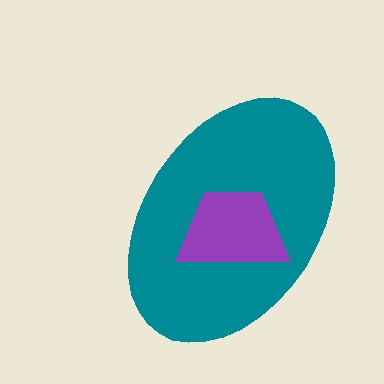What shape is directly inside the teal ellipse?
The purple trapezoid.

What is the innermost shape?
The purple trapezoid.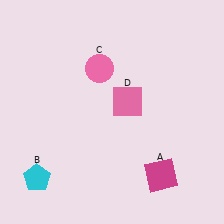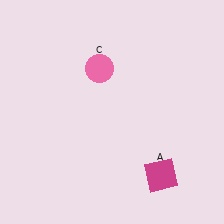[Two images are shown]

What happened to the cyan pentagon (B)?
The cyan pentagon (B) was removed in Image 2. It was in the bottom-left area of Image 1.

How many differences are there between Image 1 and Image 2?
There are 2 differences between the two images.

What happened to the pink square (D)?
The pink square (D) was removed in Image 2. It was in the top-right area of Image 1.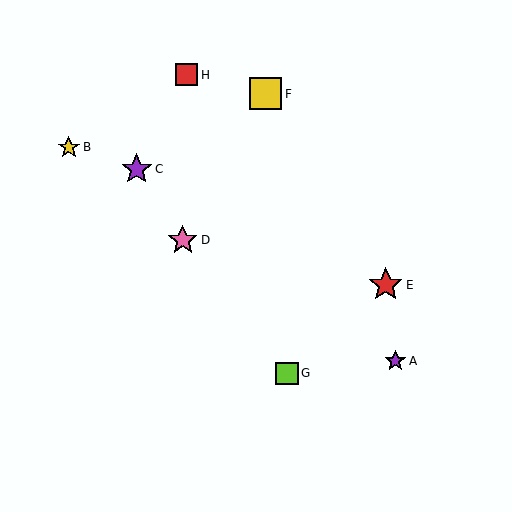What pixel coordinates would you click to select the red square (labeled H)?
Click at (187, 75) to select the red square H.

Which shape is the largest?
The red star (labeled E) is the largest.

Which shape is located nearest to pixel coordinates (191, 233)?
The pink star (labeled D) at (183, 240) is nearest to that location.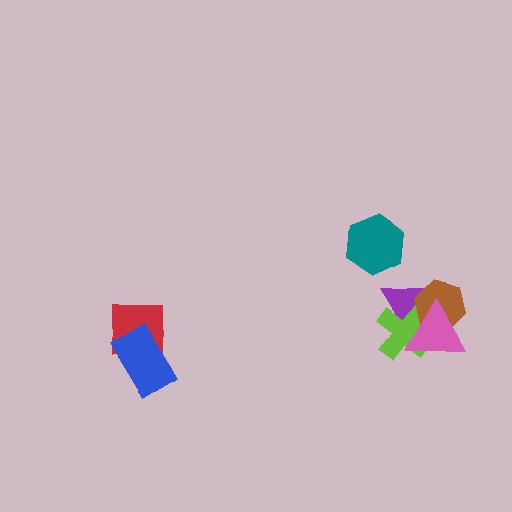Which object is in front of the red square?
The blue rectangle is in front of the red square.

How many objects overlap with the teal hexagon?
0 objects overlap with the teal hexagon.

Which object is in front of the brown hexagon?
The pink triangle is in front of the brown hexagon.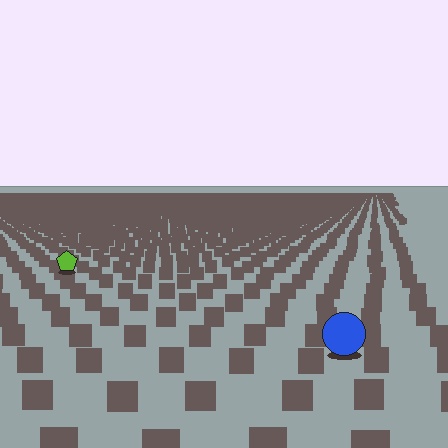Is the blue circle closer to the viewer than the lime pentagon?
Yes. The blue circle is closer — you can tell from the texture gradient: the ground texture is coarser near it.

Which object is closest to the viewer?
The blue circle is closest. The texture marks near it are larger and more spread out.